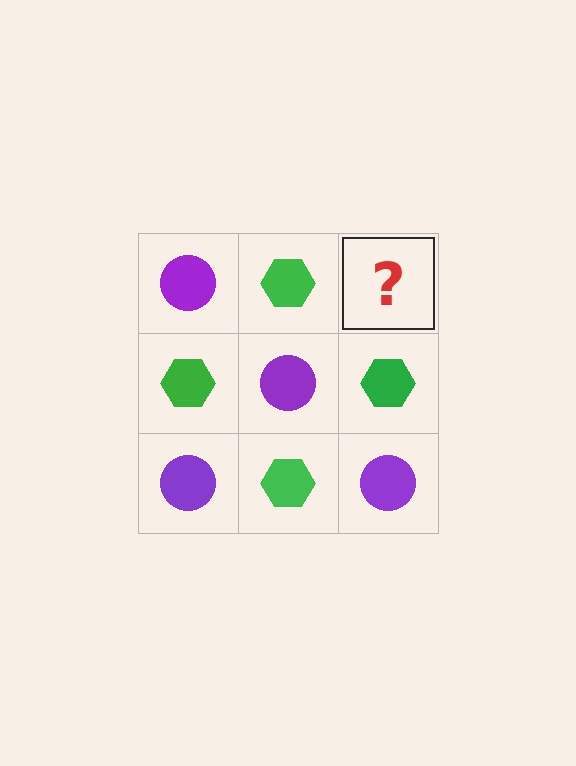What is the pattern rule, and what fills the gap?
The rule is that it alternates purple circle and green hexagon in a checkerboard pattern. The gap should be filled with a purple circle.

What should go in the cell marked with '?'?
The missing cell should contain a purple circle.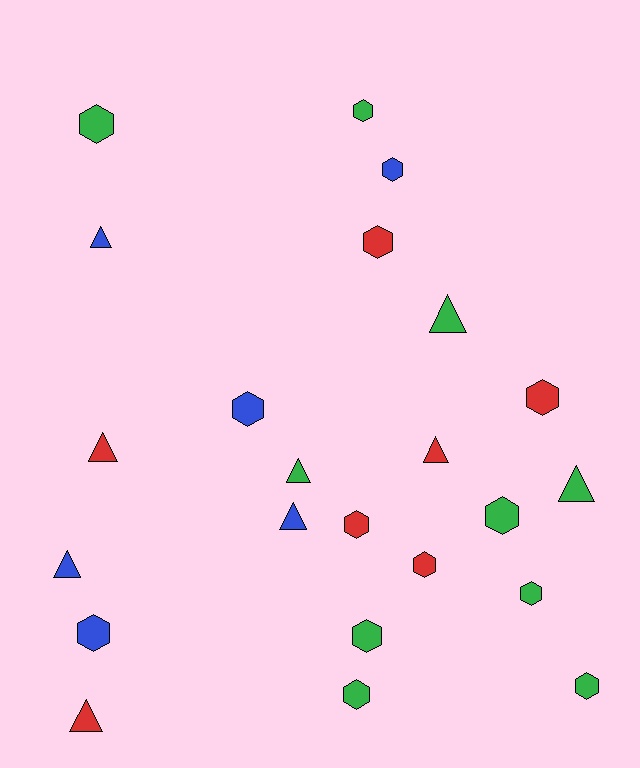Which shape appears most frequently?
Hexagon, with 14 objects.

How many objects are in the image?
There are 23 objects.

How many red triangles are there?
There are 3 red triangles.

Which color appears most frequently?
Green, with 10 objects.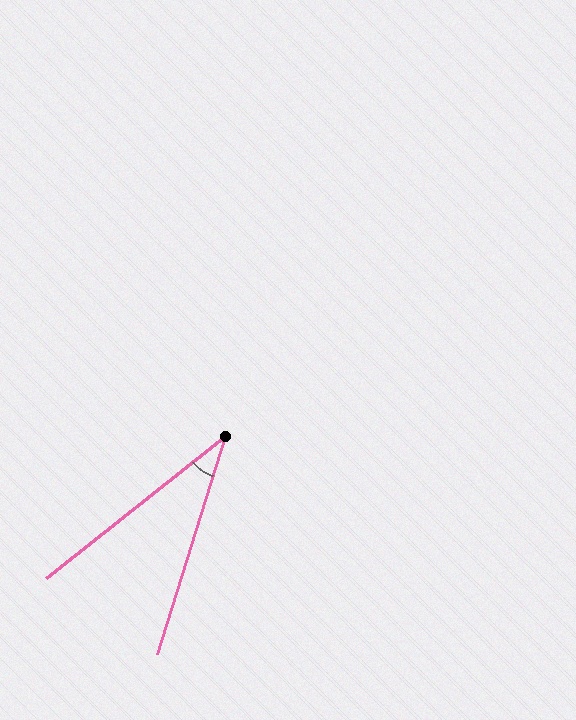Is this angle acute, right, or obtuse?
It is acute.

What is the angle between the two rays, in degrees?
Approximately 34 degrees.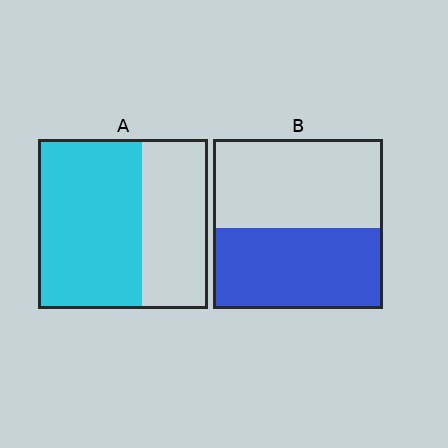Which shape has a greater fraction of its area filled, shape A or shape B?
Shape A.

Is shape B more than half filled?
Roughly half.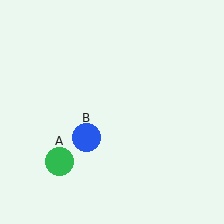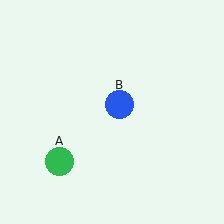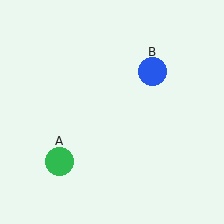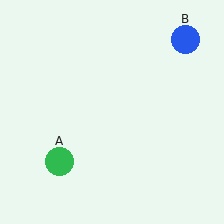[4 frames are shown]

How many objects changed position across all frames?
1 object changed position: blue circle (object B).